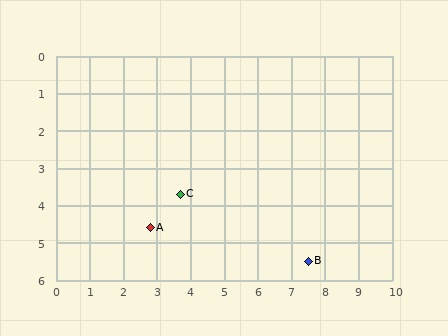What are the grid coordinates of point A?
Point A is at approximately (2.8, 4.6).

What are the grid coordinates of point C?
Point C is at approximately (3.7, 3.7).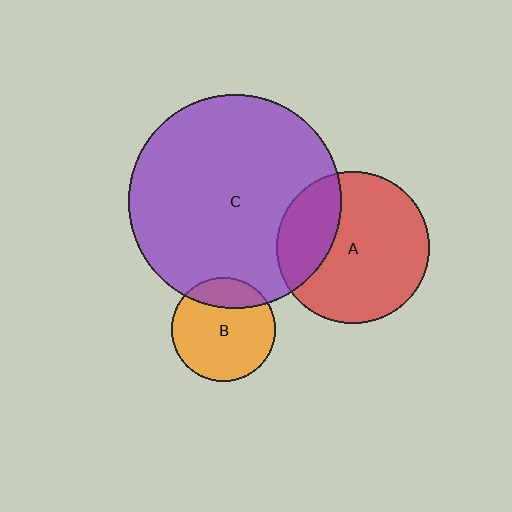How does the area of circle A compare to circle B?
Approximately 2.2 times.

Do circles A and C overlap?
Yes.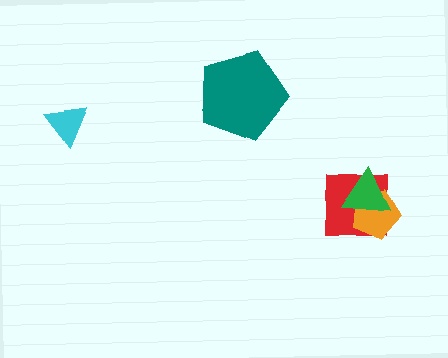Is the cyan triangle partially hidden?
No, no other shape covers it.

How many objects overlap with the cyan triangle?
0 objects overlap with the cyan triangle.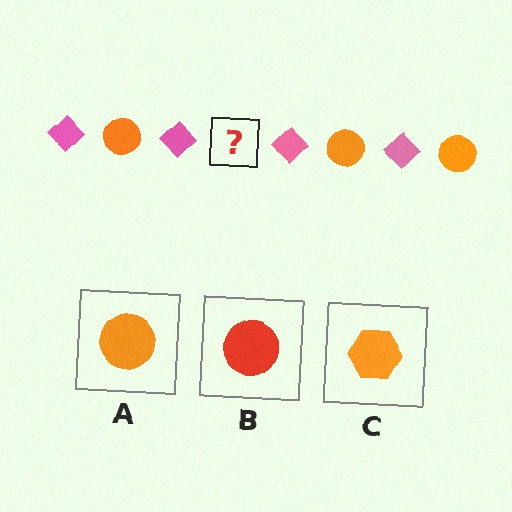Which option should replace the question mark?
Option A.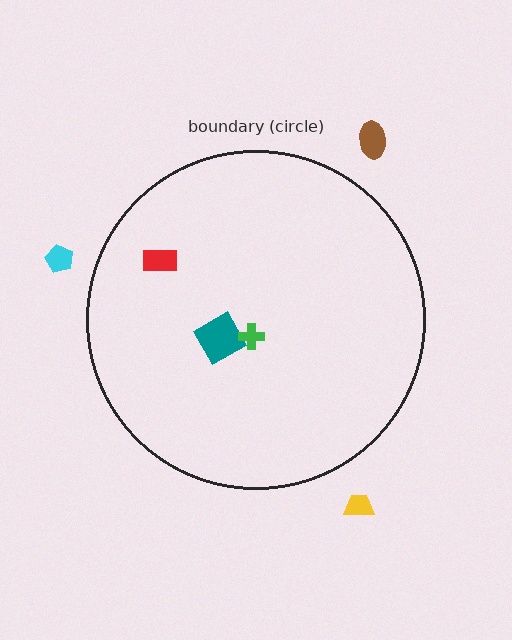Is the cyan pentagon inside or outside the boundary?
Outside.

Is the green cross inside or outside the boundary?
Inside.